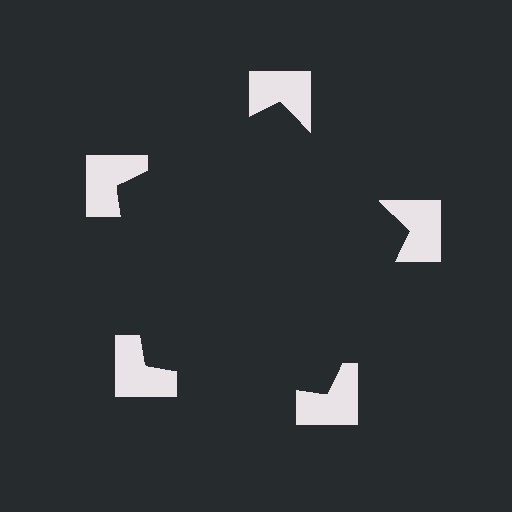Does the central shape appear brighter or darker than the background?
It typically appears slightly darker than the background, even though no actual brightness change is drawn.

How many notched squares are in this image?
There are 5 — one at each vertex of the illusory pentagon.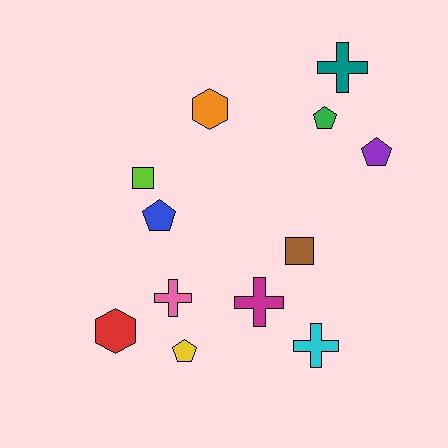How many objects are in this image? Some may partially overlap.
There are 12 objects.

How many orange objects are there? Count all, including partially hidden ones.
There is 1 orange object.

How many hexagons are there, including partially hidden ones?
There are 2 hexagons.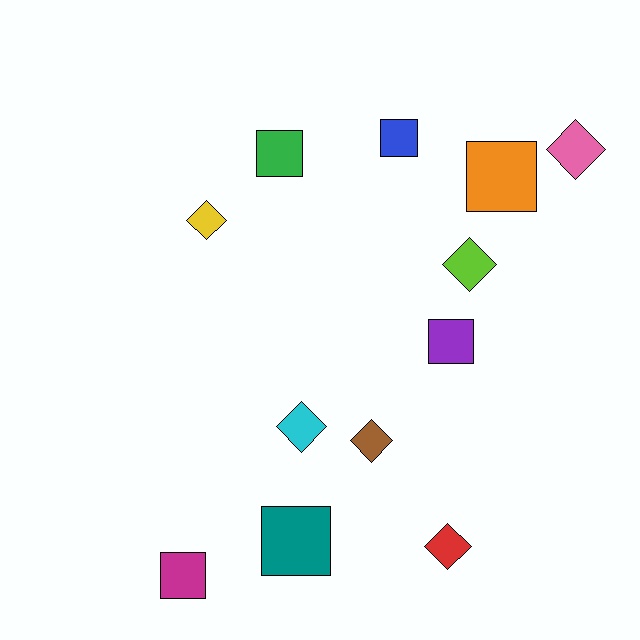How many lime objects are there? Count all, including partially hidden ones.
There is 1 lime object.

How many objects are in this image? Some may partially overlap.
There are 12 objects.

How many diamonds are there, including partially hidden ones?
There are 6 diamonds.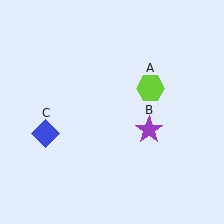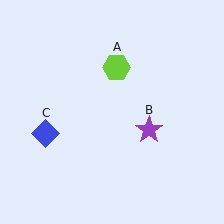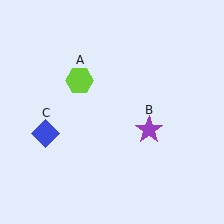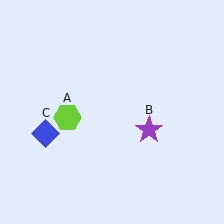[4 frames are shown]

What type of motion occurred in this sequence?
The lime hexagon (object A) rotated counterclockwise around the center of the scene.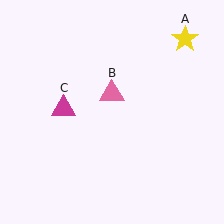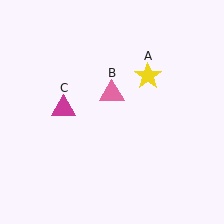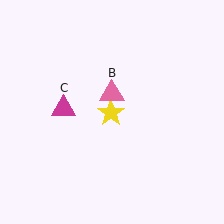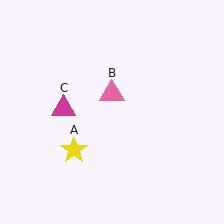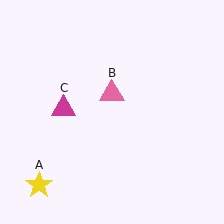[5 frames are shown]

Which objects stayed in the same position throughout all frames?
Pink triangle (object B) and magenta triangle (object C) remained stationary.